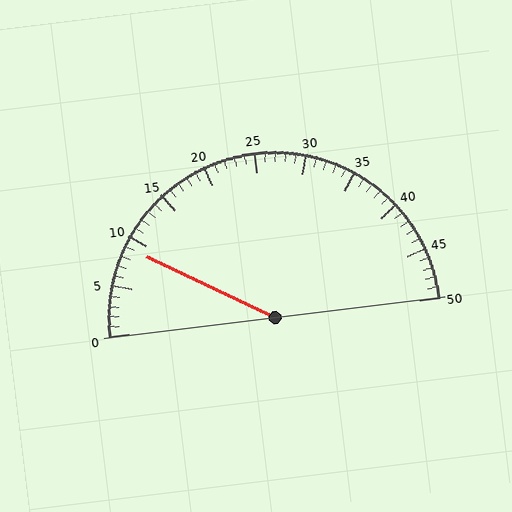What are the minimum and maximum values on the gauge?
The gauge ranges from 0 to 50.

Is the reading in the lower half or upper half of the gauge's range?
The reading is in the lower half of the range (0 to 50).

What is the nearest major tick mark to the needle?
The nearest major tick mark is 10.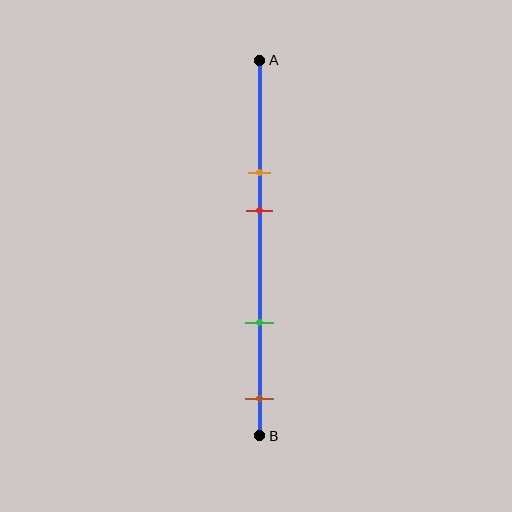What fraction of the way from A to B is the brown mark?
The brown mark is approximately 90% (0.9) of the way from A to B.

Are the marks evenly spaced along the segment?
No, the marks are not evenly spaced.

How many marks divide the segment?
There are 4 marks dividing the segment.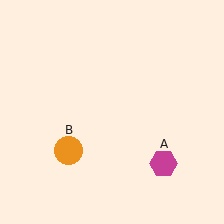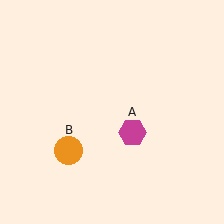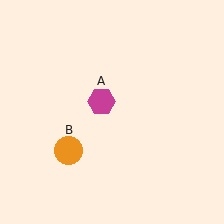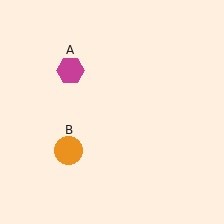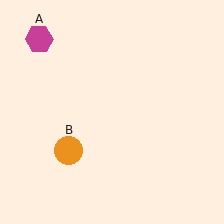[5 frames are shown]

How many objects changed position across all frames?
1 object changed position: magenta hexagon (object A).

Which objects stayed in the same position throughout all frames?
Orange circle (object B) remained stationary.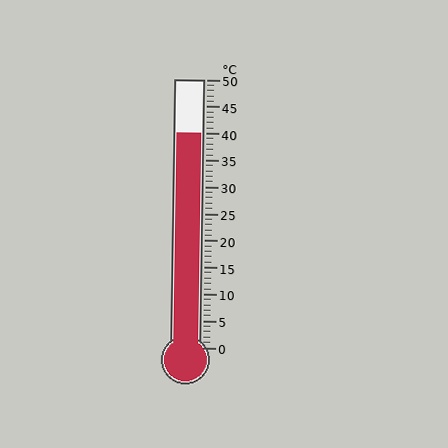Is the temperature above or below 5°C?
The temperature is above 5°C.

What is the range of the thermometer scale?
The thermometer scale ranges from 0°C to 50°C.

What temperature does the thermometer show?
The thermometer shows approximately 40°C.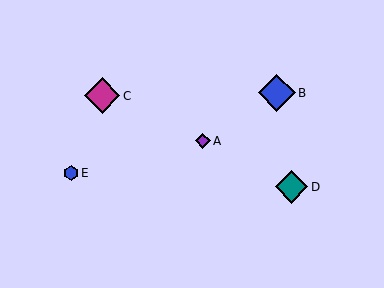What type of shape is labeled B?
Shape B is a blue diamond.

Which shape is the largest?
The blue diamond (labeled B) is the largest.